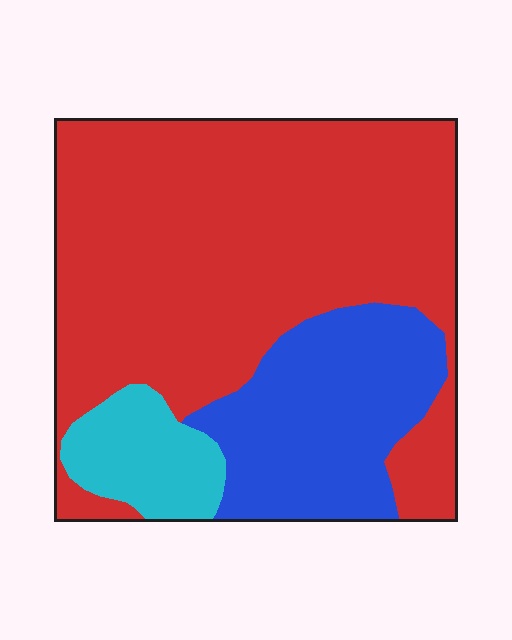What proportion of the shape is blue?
Blue takes up between a sixth and a third of the shape.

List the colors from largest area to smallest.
From largest to smallest: red, blue, cyan.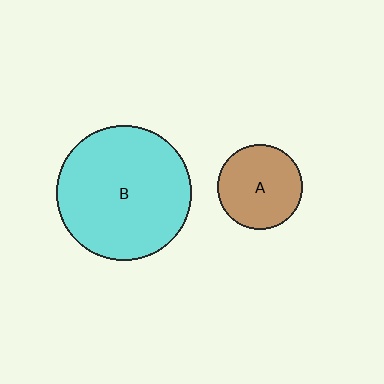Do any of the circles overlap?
No, none of the circles overlap.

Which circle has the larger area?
Circle B (cyan).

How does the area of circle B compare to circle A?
Approximately 2.5 times.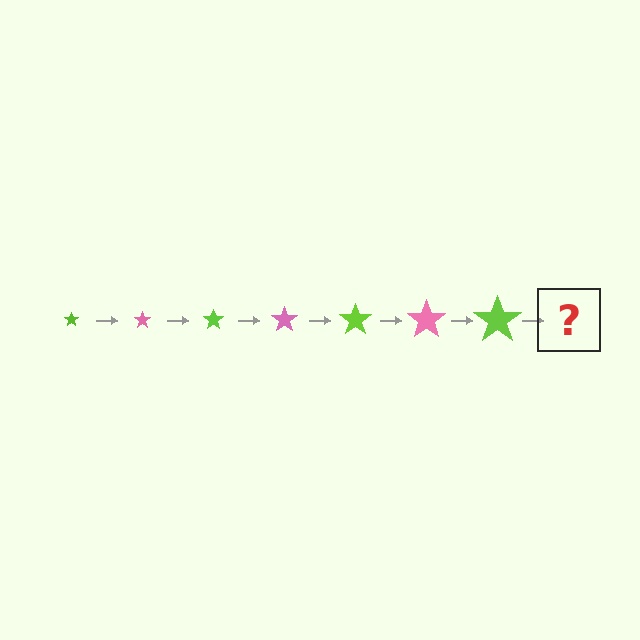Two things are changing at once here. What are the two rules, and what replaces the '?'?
The two rules are that the star grows larger each step and the color cycles through lime and pink. The '?' should be a pink star, larger than the previous one.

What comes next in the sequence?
The next element should be a pink star, larger than the previous one.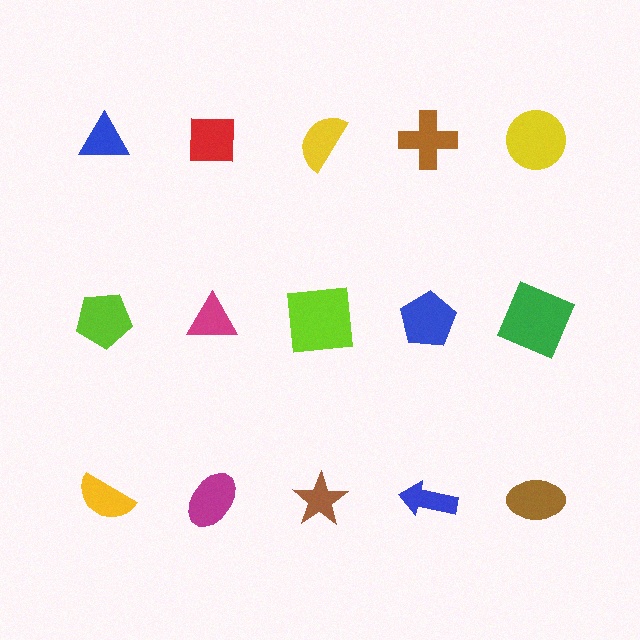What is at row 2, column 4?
A blue pentagon.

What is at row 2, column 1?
A lime pentagon.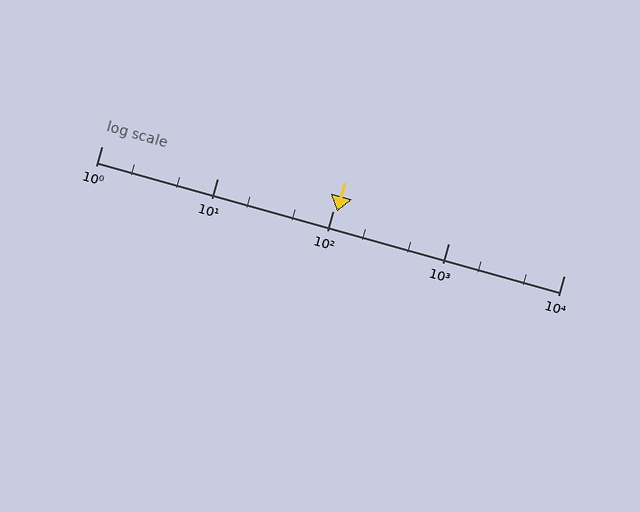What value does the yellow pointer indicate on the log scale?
The pointer indicates approximately 110.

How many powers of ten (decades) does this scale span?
The scale spans 4 decades, from 1 to 10000.